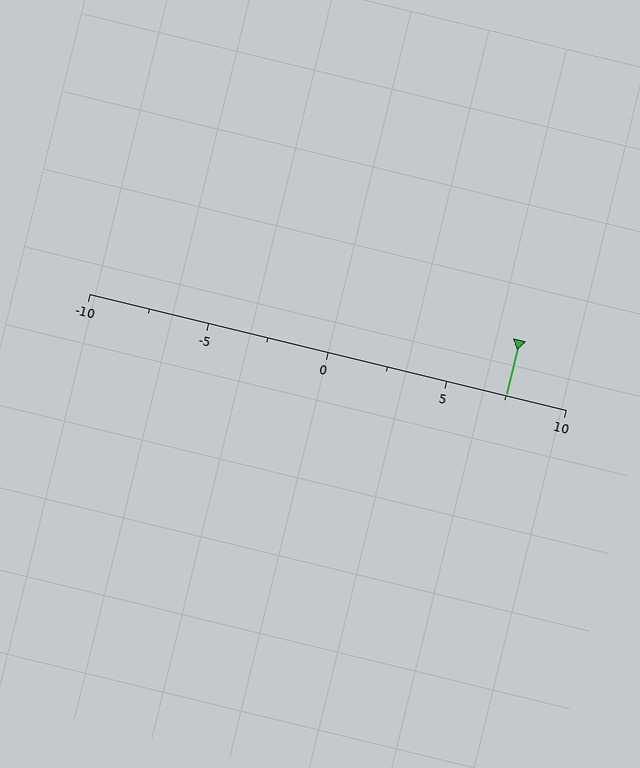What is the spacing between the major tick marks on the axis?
The major ticks are spaced 5 apart.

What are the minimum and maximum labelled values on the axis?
The axis runs from -10 to 10.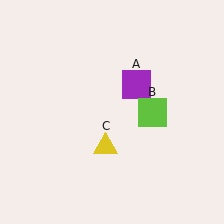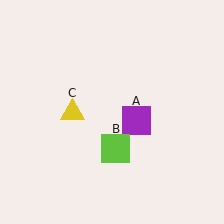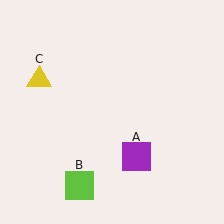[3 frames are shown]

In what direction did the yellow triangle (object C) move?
The yellow triangle (object C) moved up and to the left.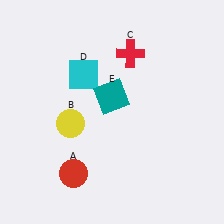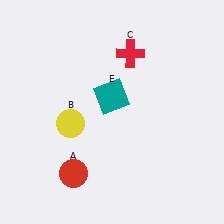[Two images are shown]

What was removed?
The cyan square (D) was removed in Image 2.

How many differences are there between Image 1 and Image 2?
There is 1 difference between the two images.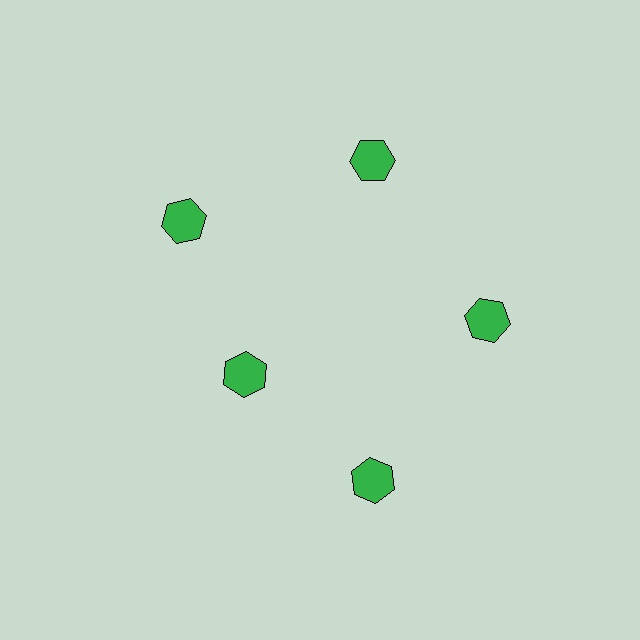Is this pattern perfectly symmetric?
No. The 5 green hexagons are arranged in a ring, but one element near the 8 o'clock position is pulled inward toward the center, breaking the 5-fold rotational symmetry.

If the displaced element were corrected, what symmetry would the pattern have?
It would have 5-fold rotational symmetry — the pattern would map onto itself every 72 degrees.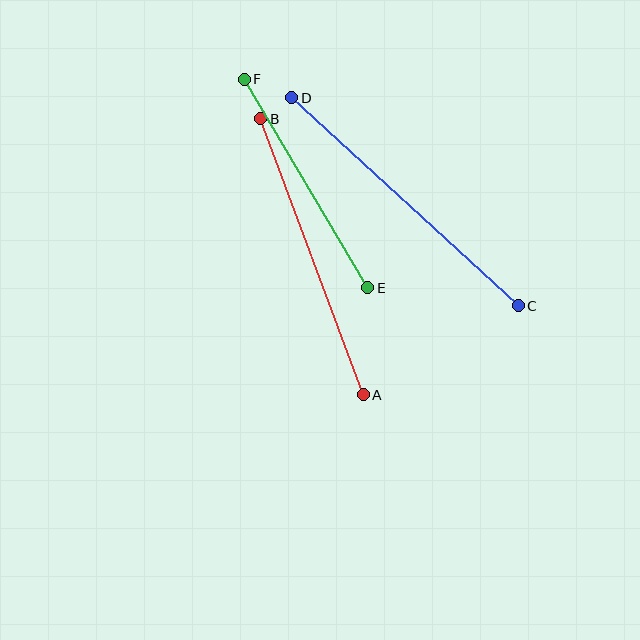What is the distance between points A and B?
The distance is approximately 294 pixels.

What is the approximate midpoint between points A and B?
The midpoint is at approximately (312, 257) pixels.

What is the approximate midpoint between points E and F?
The midpoint is at approximately (306, 183) pixels.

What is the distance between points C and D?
The distance is approximately 307 pixels.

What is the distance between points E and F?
The distance is approximately 243 pixels.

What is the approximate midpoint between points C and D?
The midpoint is at approximately (405, 202) pixels.